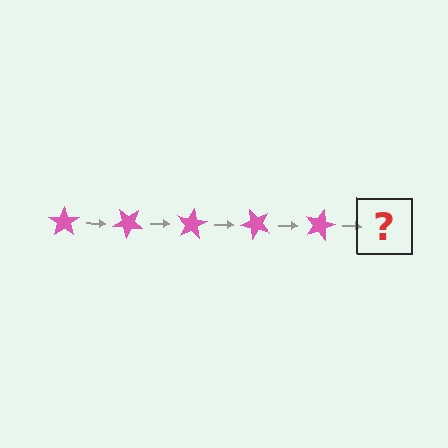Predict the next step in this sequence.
The next step is a pink star rotated 200 degrees.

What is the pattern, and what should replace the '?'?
The pattern is that the star rotates 40 degrees each step. The '?' should be a pink star rotated 200 degrees.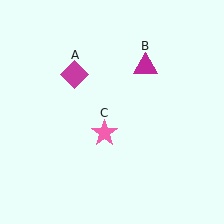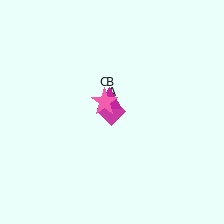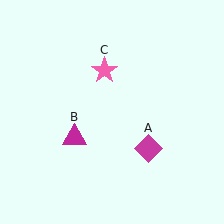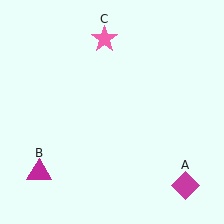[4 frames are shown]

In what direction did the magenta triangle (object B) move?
The magenta triangle (object B) moved down and to the left.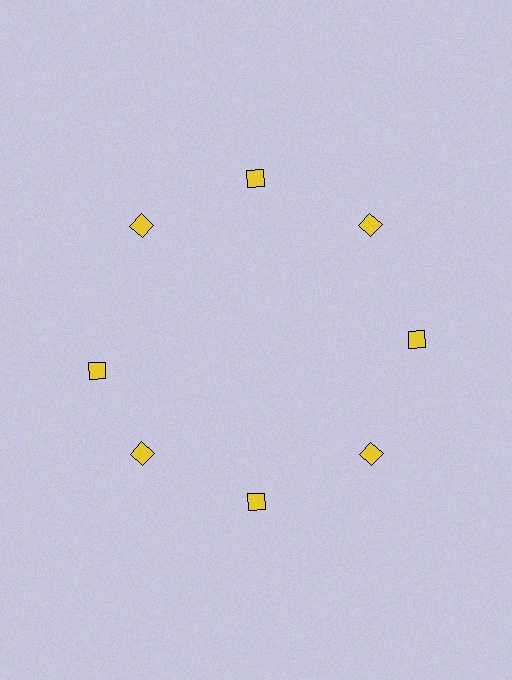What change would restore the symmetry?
The symmetry would be restored by rotating it back into even spacing with its neighbors so that all 8 diamonds sit at equal angles and equal distance from the center.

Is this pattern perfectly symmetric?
No. The 8 yellow diamonds are arranged in a ring, but one element near the 9 o'clock position is rotated out of alignment along the ring, breaking the 8-fold rotational symmetry.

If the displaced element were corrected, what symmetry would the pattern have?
It would have 8-fold rotational symmetry — the pattern would map onto itself every 45 degrees.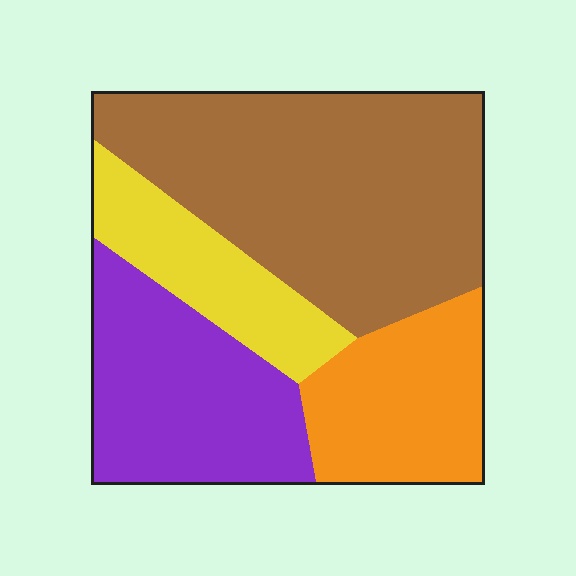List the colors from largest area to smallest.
From largest to smallest: brown, purple, orange, yellow.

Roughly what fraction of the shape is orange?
Orange takes up about one fifth (1/5) of the shape.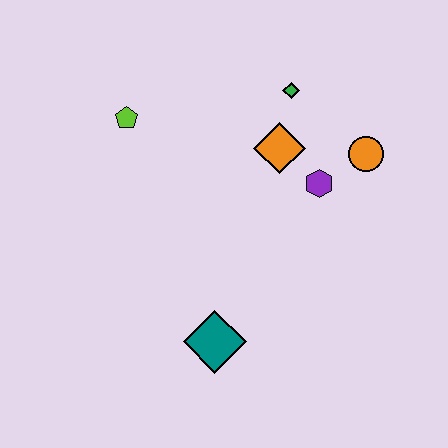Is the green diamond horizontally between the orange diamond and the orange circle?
Yes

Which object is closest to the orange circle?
The purple hexagon is closest to the orange circle.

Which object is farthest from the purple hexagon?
The lime pentagon is farthest from the purple hexagon.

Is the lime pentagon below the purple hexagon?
No